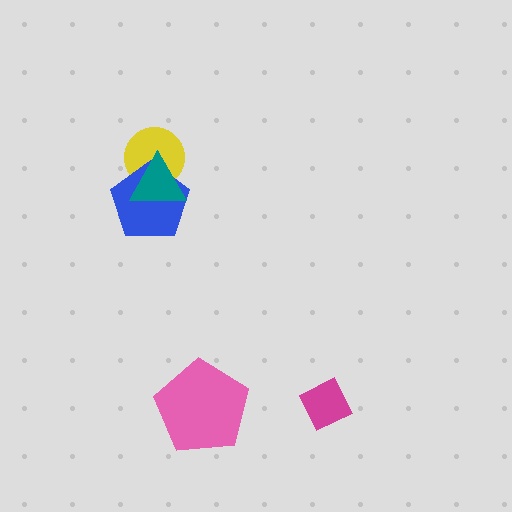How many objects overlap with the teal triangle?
2 objects overlap with the teal triangle.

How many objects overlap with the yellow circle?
2 objects overlap with the yellow circle.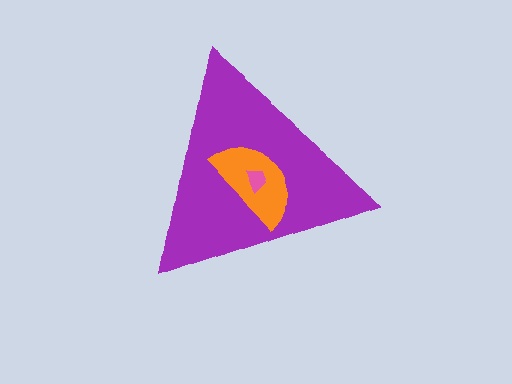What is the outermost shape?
The purple triangle.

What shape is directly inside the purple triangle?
The orange semicircle.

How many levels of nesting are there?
3.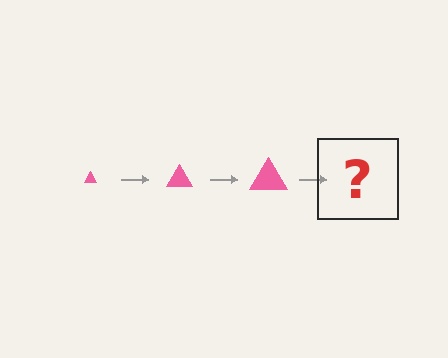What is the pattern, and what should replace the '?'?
The pattern is that the triangle gets progressively larger each step. The '?' should be a pink triangle, larger than the previous one.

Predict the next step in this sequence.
The next step is a pink triangle, larger than the previous one.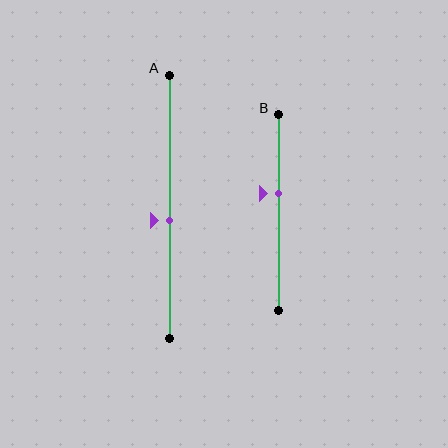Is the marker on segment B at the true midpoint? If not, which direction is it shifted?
No, the marker on segment B is shifted upward by about 10% of the segment length.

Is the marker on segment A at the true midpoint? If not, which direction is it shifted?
No, the marker on segment A is shifted downward by about 5% of the segment length.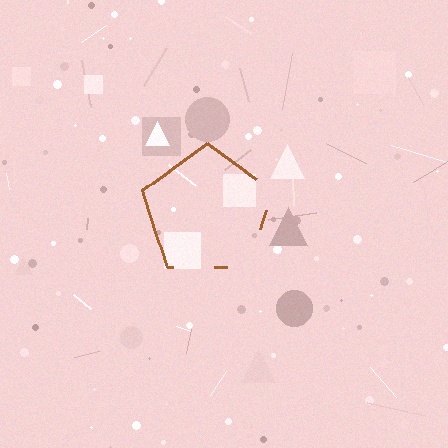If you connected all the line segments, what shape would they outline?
They would outline a pentagon.